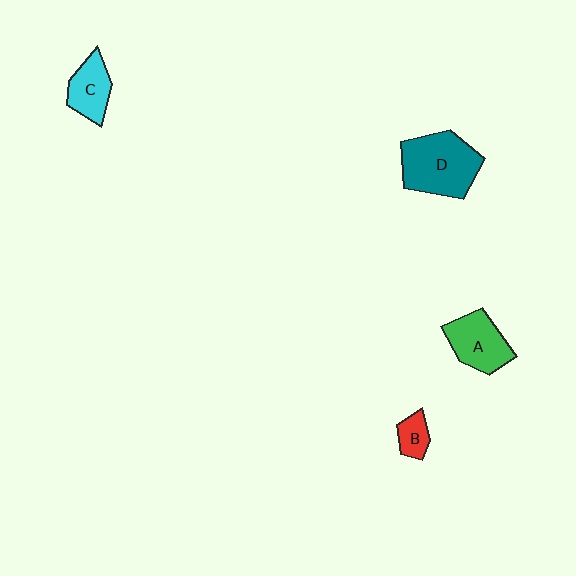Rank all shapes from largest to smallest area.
From largest to smallest: D (teal), A (green), C (cyan), B (red).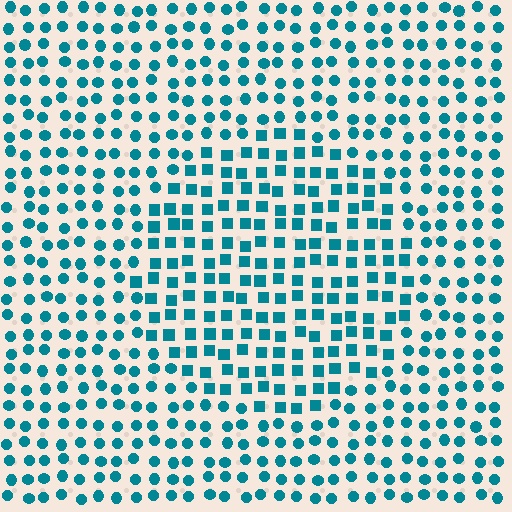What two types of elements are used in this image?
The image uses squares inside the circle region and circles outside it.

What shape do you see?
I see a circle.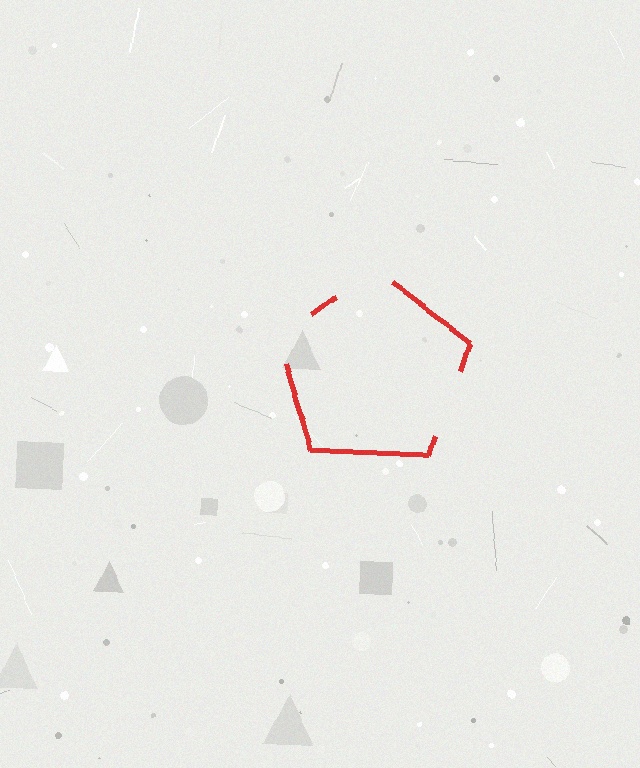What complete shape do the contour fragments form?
The contour fragments form a pentagon.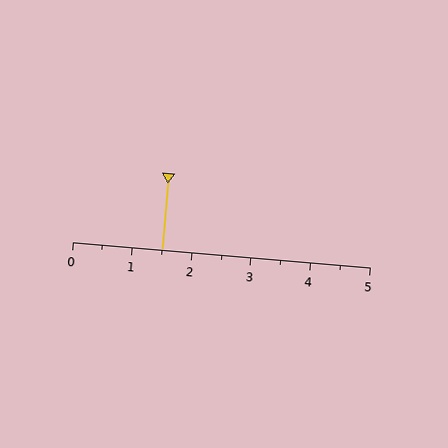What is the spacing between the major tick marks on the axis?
The major ticks are spaced 1 apart.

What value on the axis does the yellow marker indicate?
The marker indicates approximately 1.5.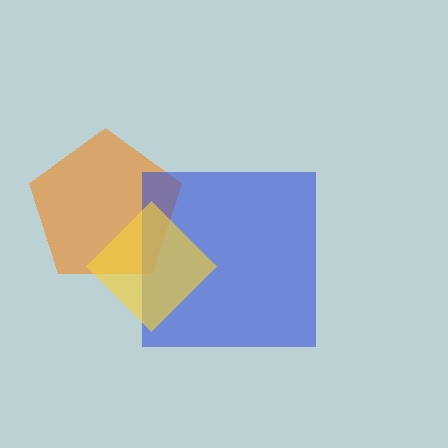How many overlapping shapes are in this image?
There are 3 overlapping shapes in the image.